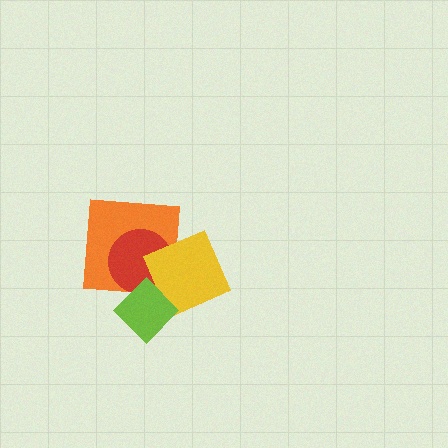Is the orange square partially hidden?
Yes, it is partially covered by another shape.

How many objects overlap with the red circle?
3 objects overlap with the red circle.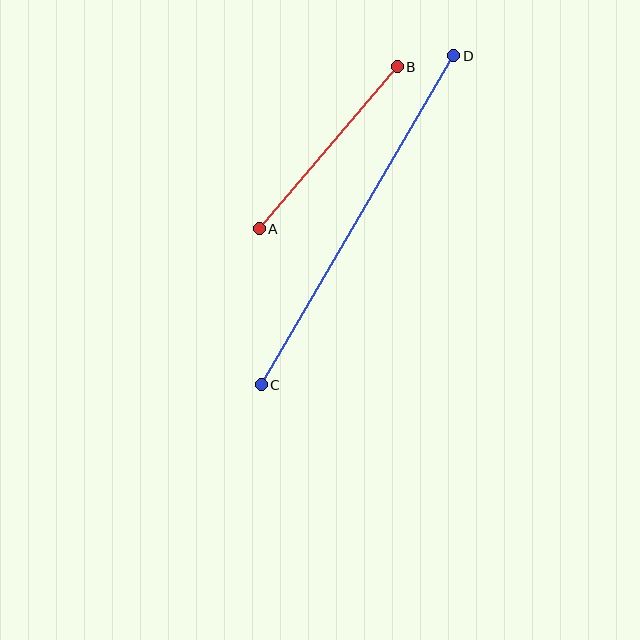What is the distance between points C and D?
The distance is approximately 381 pixels.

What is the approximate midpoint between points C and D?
The midpoint is at approximately (357, 220) pixels.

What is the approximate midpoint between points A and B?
The midpoint is at approximately (328, 148) pixels.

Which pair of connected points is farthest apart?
Points C and D are farthest apart.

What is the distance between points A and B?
The distance is approximately 213 pixels.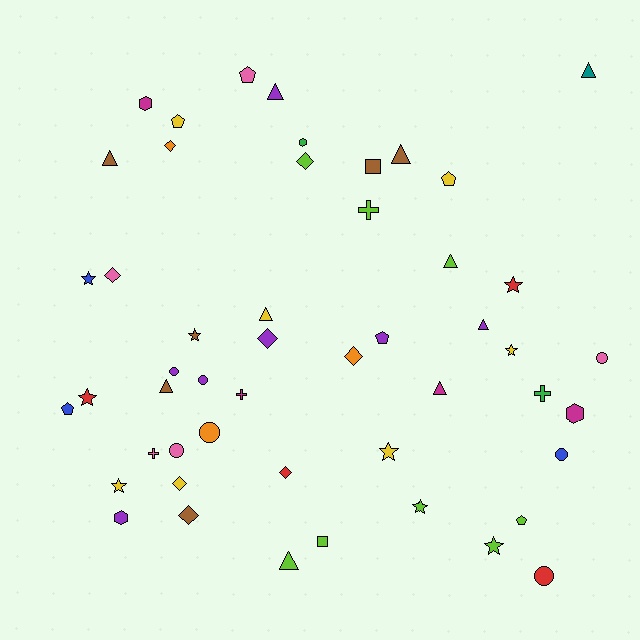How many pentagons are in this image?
There are 6 pentagons.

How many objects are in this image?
There are 50 objects.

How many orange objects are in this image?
There are 3 orange objects.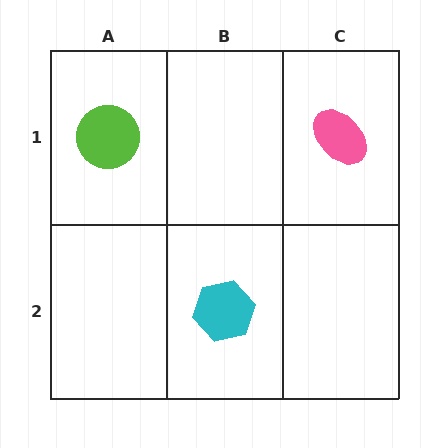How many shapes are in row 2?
1 shape.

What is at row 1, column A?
A lime circle.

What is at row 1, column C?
A pink ellipse.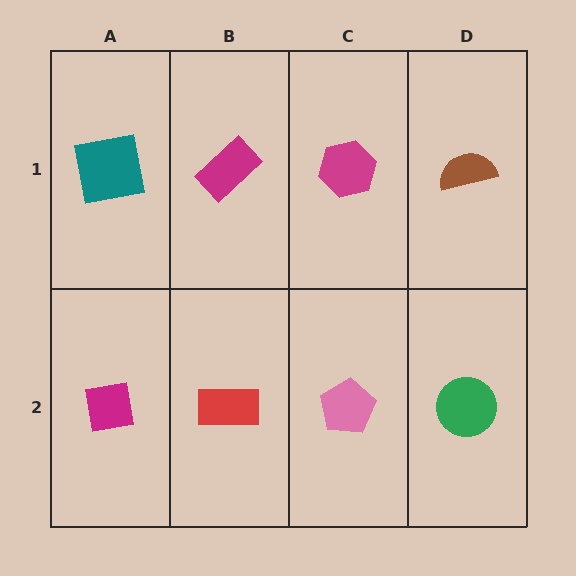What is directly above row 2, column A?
A teal square.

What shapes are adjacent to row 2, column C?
A magenta hexagon (row 1, column C), a red rectangle (row 2, column B), a green circle (row 2, column D).